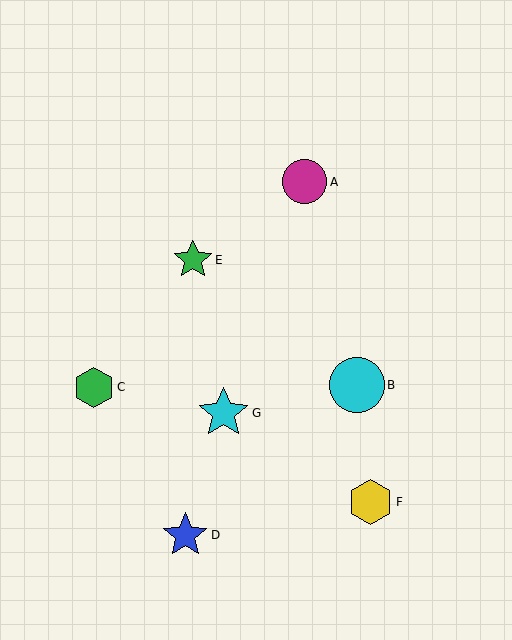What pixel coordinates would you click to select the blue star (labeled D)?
Click at (185, 535) to select the blue star D.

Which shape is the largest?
The cyan circle (labeled B) is the largest.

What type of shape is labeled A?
Shape A is a magenta circle.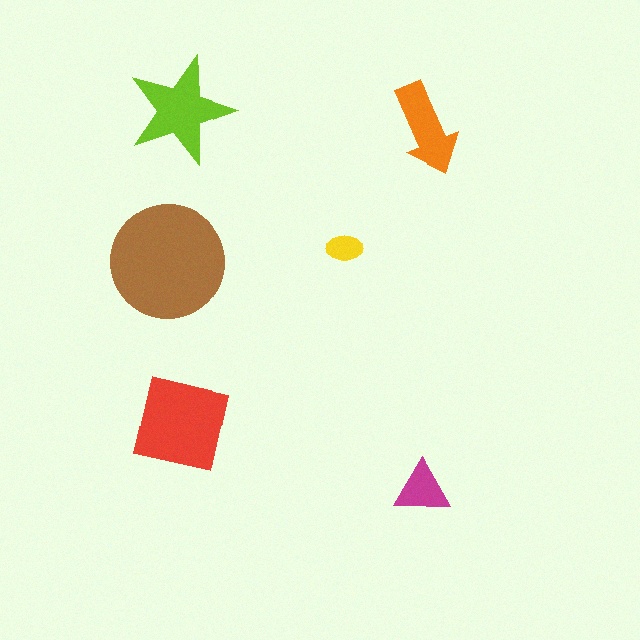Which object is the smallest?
The yellow ellipse.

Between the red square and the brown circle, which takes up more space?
The brown circle.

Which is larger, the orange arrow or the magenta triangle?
The orange arrow.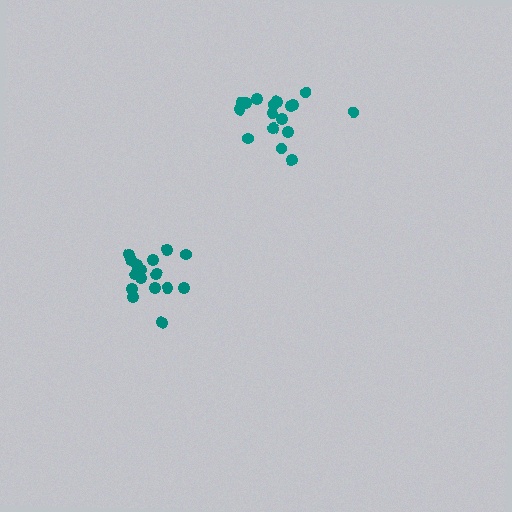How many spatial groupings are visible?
There are 2 spatial groupings.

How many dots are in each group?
Group 1: 17 dots, Group 2: 16 dots (33 total).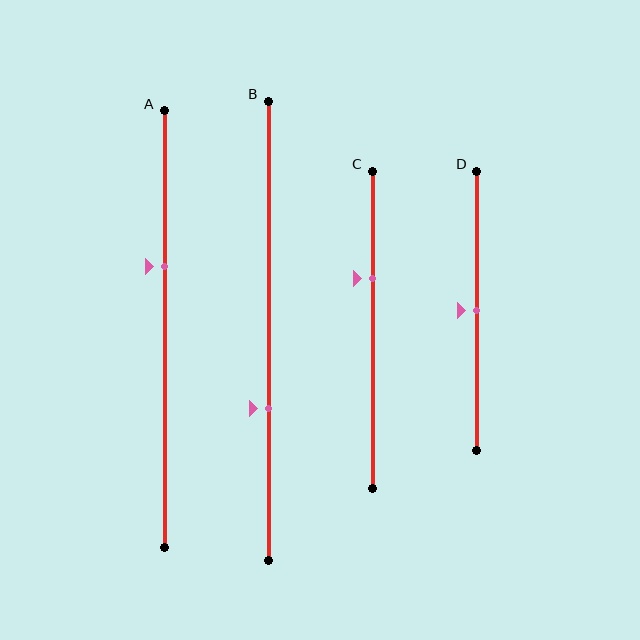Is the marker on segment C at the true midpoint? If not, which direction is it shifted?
No, the marker on segment C is shifted upward by about 16% of the segment length.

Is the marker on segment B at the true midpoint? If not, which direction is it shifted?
No, the marker on segment B is shifted downward by about 17% of the segment length.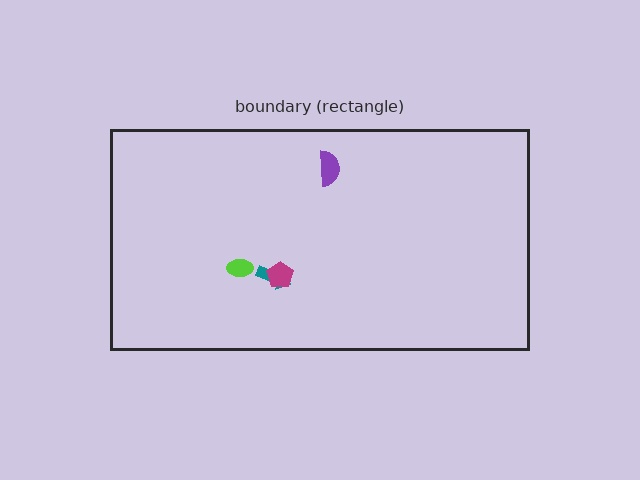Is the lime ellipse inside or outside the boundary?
Inside.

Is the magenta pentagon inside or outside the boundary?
Inside.